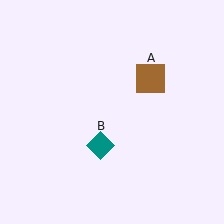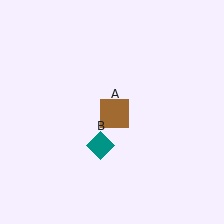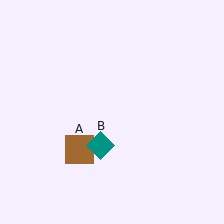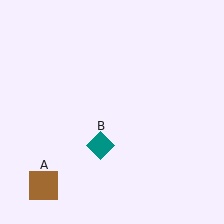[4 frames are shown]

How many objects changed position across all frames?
1 object changed position: brown square (object A).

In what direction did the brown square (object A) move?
The brown square (object A) moved down and to the left.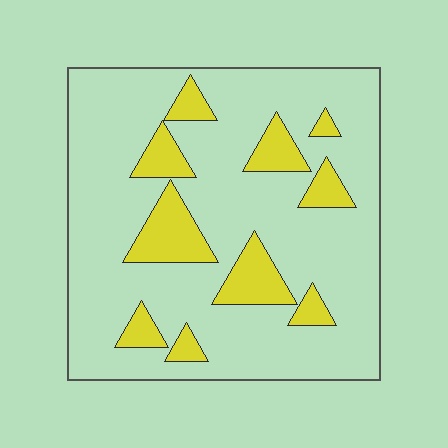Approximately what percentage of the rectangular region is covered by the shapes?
Approximately 20%.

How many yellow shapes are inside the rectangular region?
10.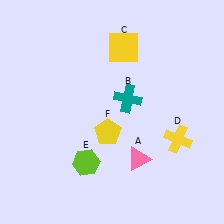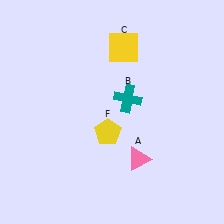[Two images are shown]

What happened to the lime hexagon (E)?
The lime hexagon (E) was removed in Image 2. It was in the bottom-left area of Image 1.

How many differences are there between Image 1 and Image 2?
There are 2 differences between the two images.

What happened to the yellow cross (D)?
The yellow cross (D) was removed in Image 2. It was in the bottom-right area of Image 1.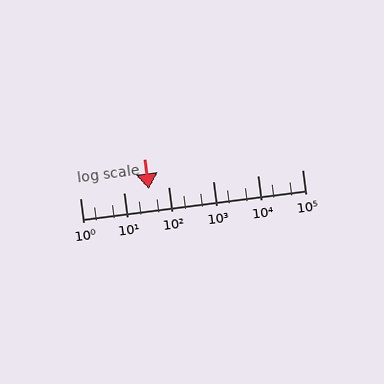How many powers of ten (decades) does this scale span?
The scale spans 5 decades, from 1 to 100000.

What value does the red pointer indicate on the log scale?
The pointer indicates approximately 35.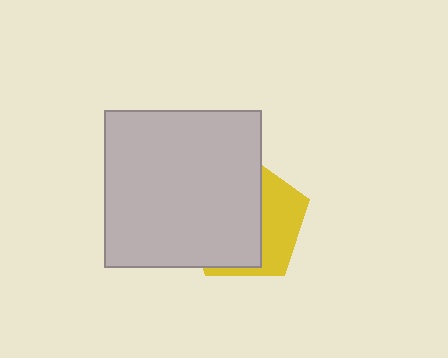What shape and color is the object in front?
The object in front is a light gray square.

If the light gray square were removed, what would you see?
You would see the complete yellow pentagon.